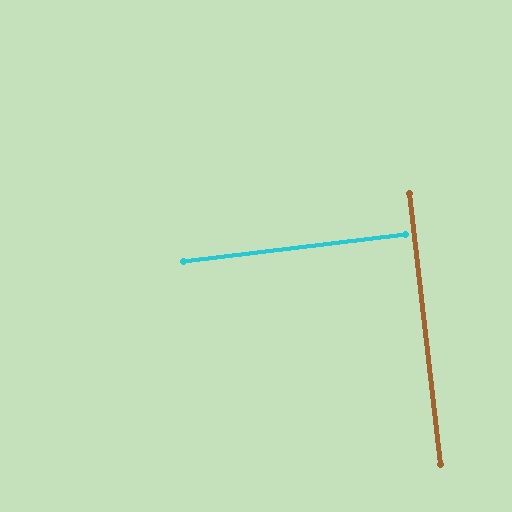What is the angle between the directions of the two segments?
Approximately 90 degrees.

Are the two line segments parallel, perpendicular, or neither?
Perpendicular — they meet at approximately 90°.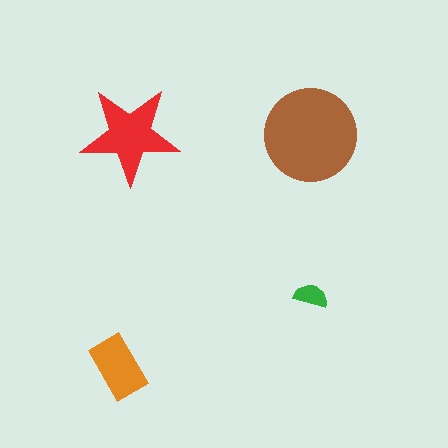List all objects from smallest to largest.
The green semicircle, the orange rectangle, the red star, the brown circle.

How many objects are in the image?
There are 4 objects in the image.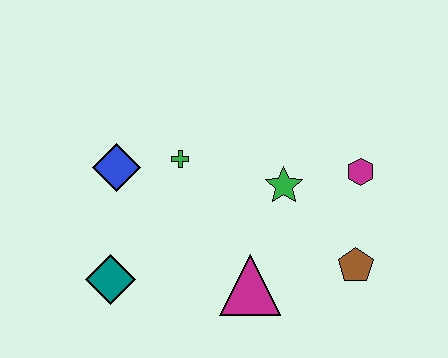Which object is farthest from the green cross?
The brown pentagon is farthest from the green cross.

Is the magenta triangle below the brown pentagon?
Yes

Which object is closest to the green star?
The magenta hexagon is closest to the green star.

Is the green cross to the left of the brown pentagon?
Yes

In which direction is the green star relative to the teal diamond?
The green star is to the right of the teal diamond.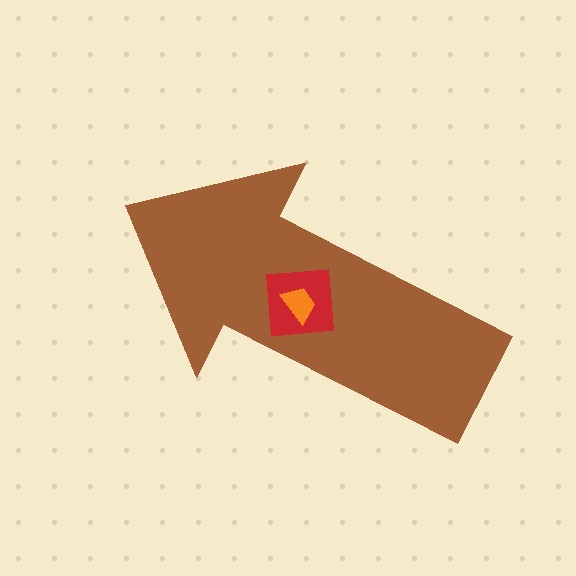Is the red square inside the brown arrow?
Yes.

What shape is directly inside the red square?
The orange trapezoid.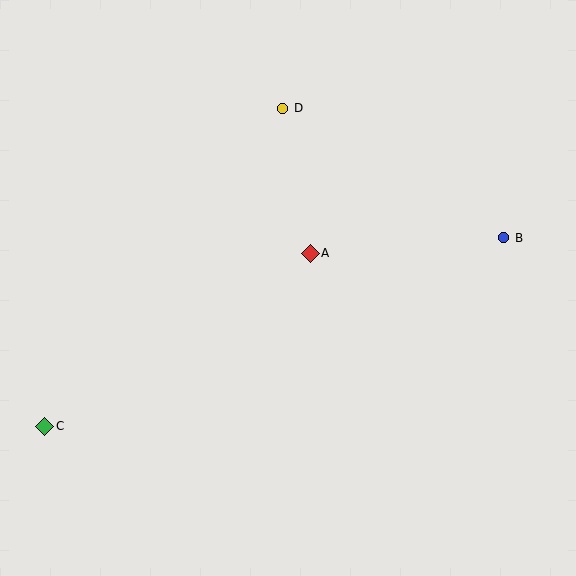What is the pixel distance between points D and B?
The distance between D and B is 256 pixels.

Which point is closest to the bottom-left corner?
Point C is closest to the bottom-left corner.